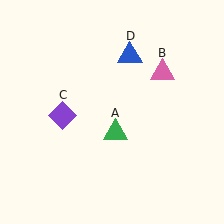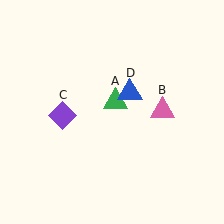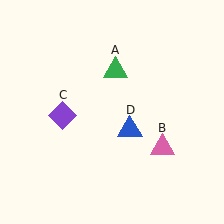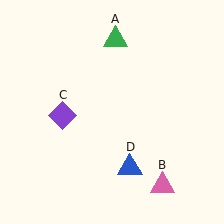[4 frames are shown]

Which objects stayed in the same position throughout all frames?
Purple diamond (object C) remained stationary.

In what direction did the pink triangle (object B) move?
The pink triangle (object B) moved down.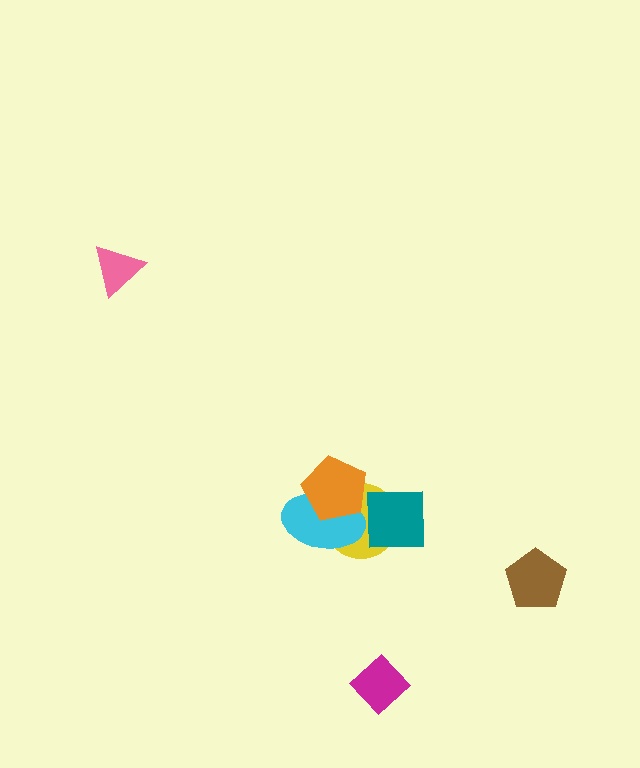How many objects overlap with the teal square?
2 objects overlap with the teal square.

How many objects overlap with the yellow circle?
3 objects overlap with the yellow circle.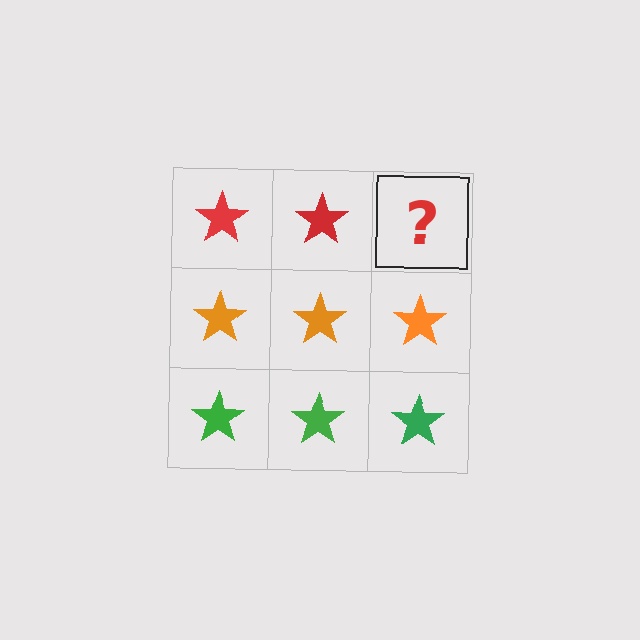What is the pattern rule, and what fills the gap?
The rule is that each row has a consistent color. The gap should be filled with a red star.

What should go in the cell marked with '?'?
The missing cell should contain a red star.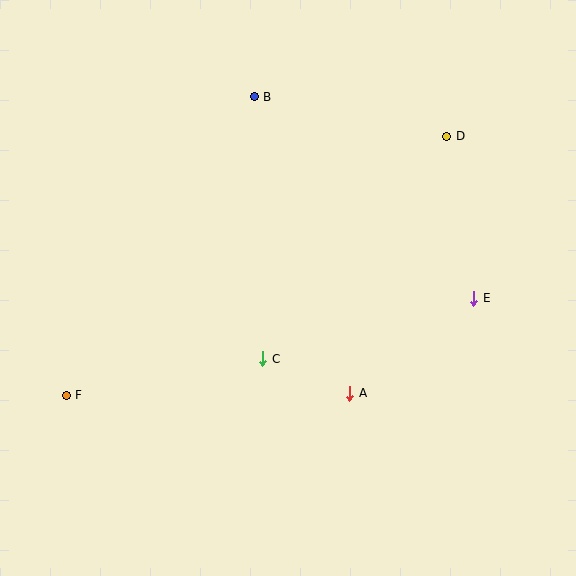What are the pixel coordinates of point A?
Point A is at (350, 393).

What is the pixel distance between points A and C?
The distance between A and C is 94 pixels.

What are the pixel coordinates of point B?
Point B is at (254, 97).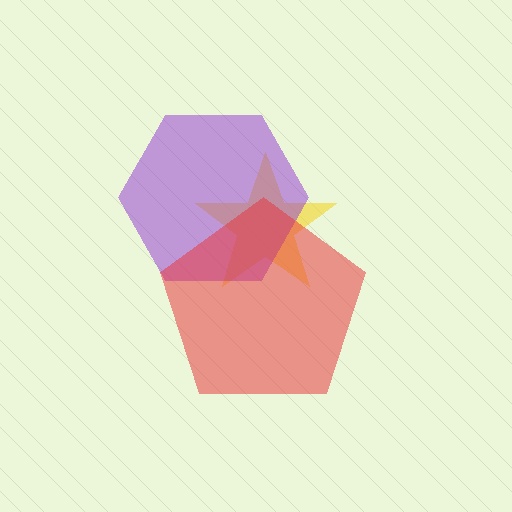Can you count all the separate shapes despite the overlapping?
Yes, there are 3 separate shapes.